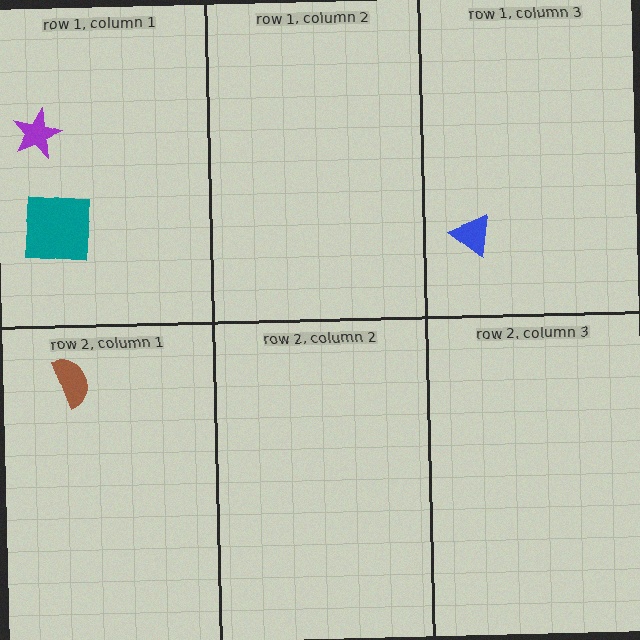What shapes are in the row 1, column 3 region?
The blue triangle.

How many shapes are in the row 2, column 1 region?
1.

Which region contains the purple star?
The row 1, column 1 region.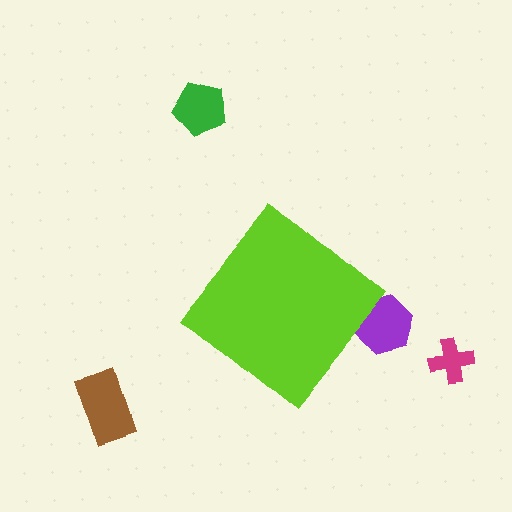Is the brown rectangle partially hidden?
No, the brown rectangle is fully visible.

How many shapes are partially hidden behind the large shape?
1 shape is partially hidden.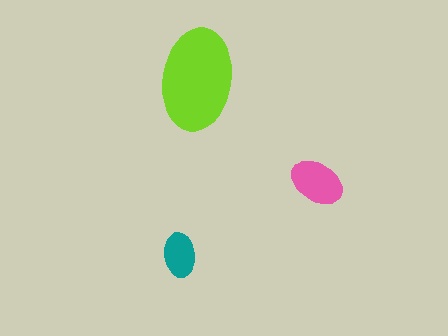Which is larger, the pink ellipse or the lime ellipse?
The lime one.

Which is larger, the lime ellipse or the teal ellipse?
The lime one.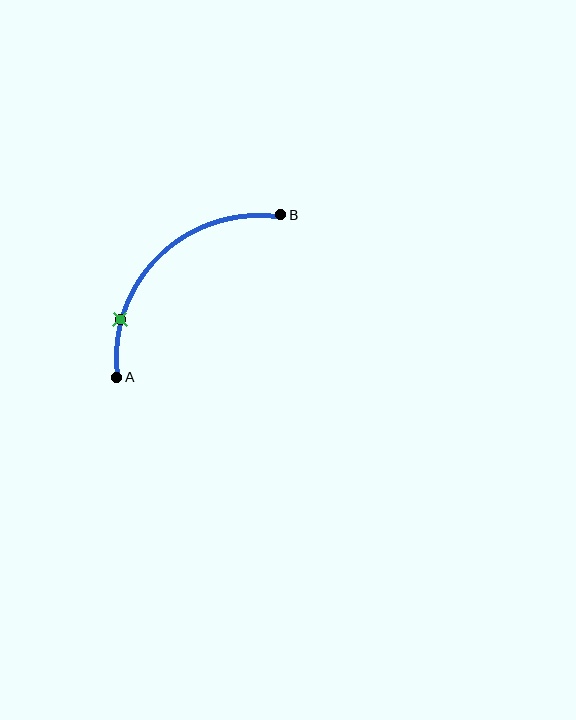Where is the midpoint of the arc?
The arc midpoint is the point on the curve farthest from the straight line joining A and B. It sits above and to the left of that line.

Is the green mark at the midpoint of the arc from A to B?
No. The green mark lies on the arc but is closer to endpoint A. The arc midpoint would be at the point on the curve equidistant along the arc from both A and B.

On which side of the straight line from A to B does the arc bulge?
The arc bulges above and to the left of the straight line connecting A and B.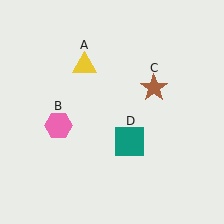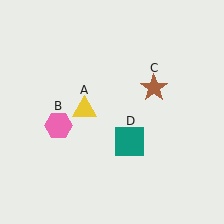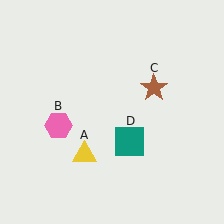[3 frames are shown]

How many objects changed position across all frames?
1 object changed position: yellow triangle (object A).